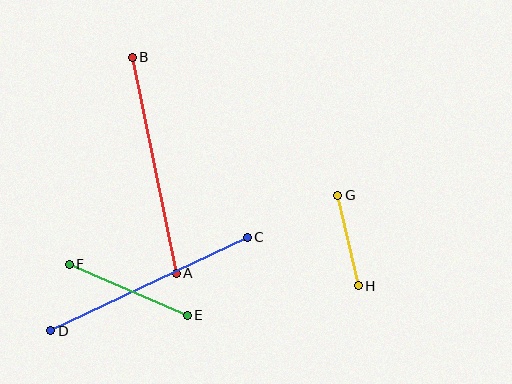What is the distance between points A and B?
The distance is approximately 220 pixels.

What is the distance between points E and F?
The distance is approximately 129 pixels.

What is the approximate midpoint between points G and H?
The midpoint is at approximately (348, 241) pixels.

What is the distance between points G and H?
The distance is approximately 93 pixels.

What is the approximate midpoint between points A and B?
The midpoint is at approximately (154, 165) pixels.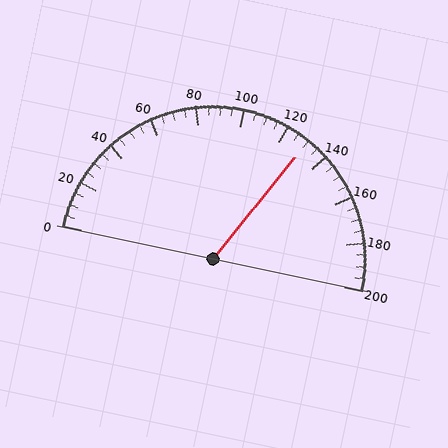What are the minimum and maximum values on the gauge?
The gauge ranges from 0 to 200.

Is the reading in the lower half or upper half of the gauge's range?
The reading is in the upper half of the range (0 to 200).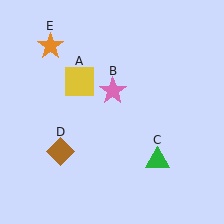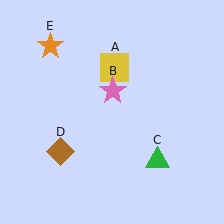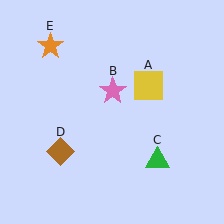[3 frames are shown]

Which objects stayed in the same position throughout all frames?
Pink star (object B) and green triangle (object C) and brown diamond (object D) and orange star (object E) remained stationary.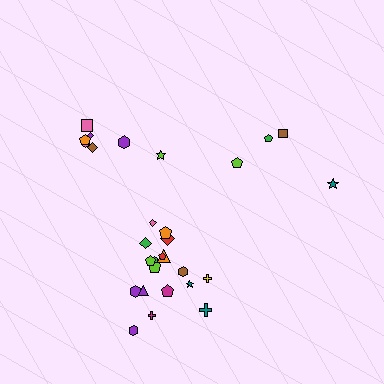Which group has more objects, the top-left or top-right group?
The top-left group.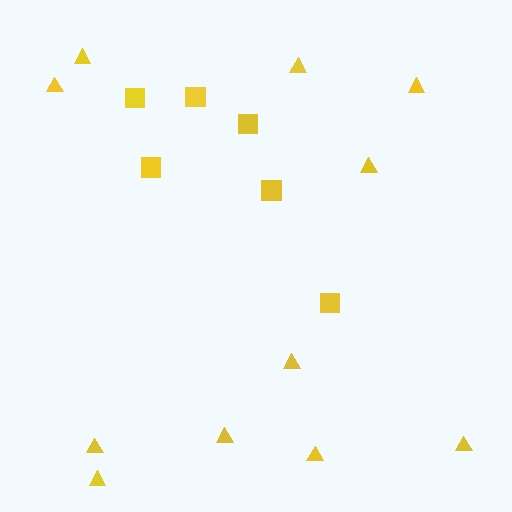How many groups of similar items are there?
There are 2 groups: one group of squares (6) and one group of triangles (11).